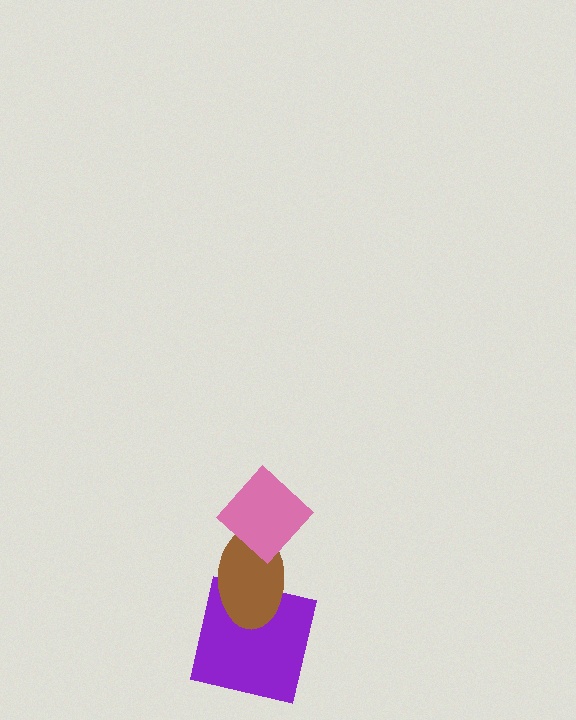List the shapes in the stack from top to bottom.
From top to bottom: the pink diamond, the brown ellipse, the purple square.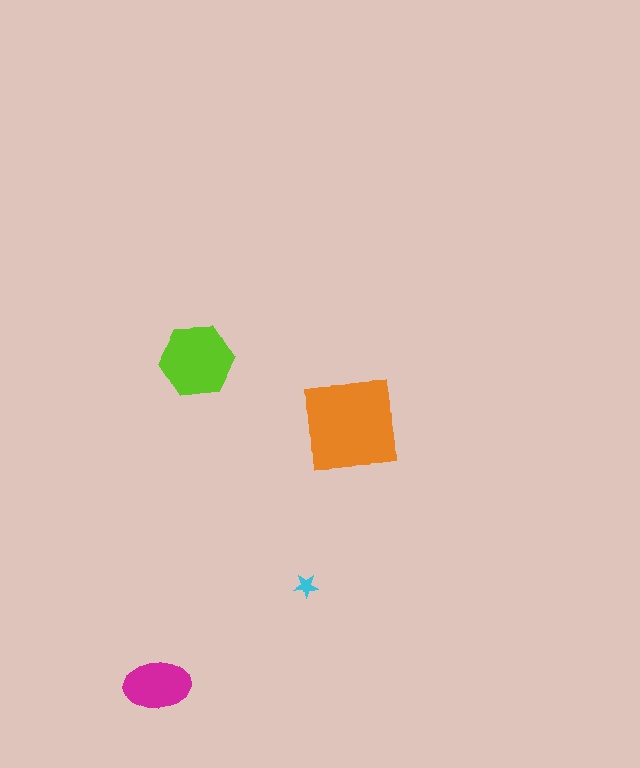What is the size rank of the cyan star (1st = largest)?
4th.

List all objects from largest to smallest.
The orange square, the lime hexagon, the magenta ellipse, the cyan star.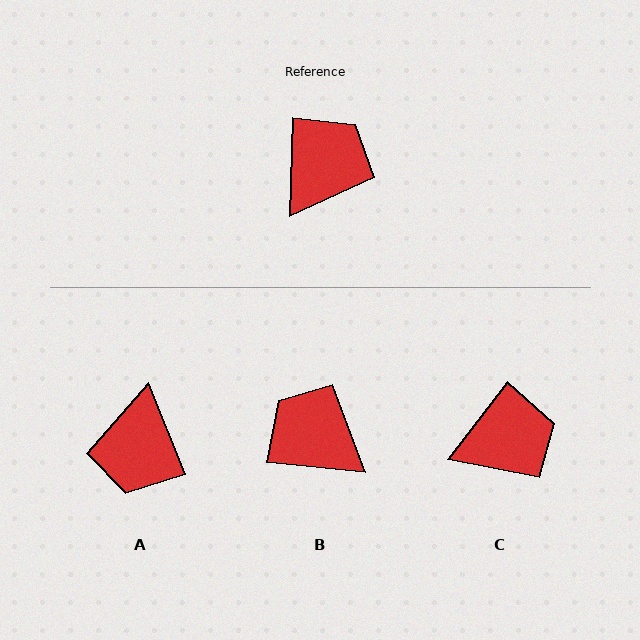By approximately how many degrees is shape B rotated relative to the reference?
Approximately 86 degrees counter-clockwise.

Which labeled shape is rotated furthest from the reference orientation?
A, about 156 degrees away.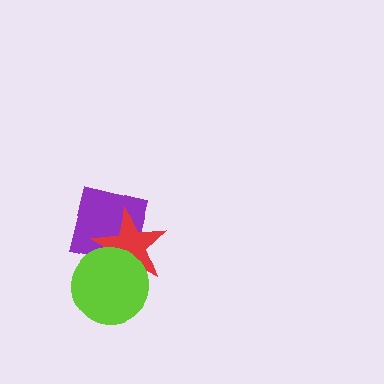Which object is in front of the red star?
The lime circle is in front of the red star.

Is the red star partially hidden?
Yes, it is partially covered by another shape.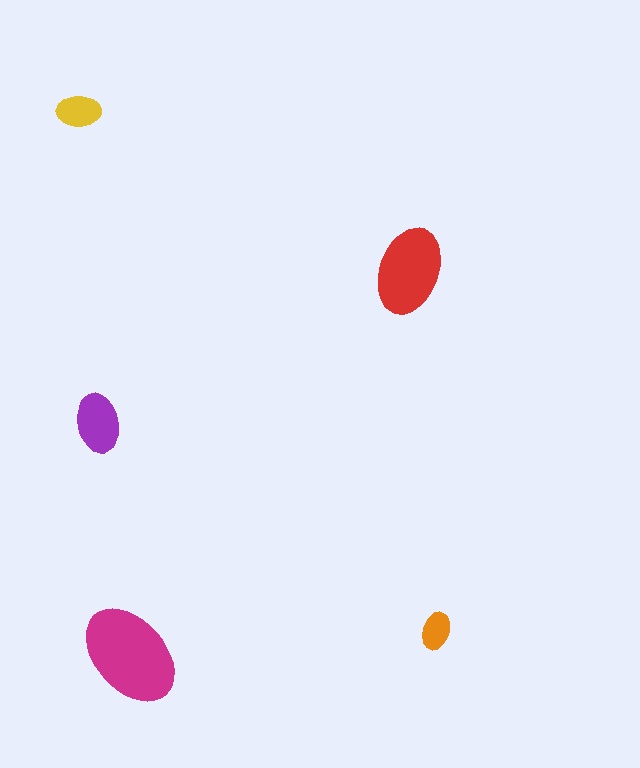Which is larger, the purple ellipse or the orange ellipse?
The purple one.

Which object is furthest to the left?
The yellow ellipse is leftmost.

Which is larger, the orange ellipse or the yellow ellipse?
The yellow one.